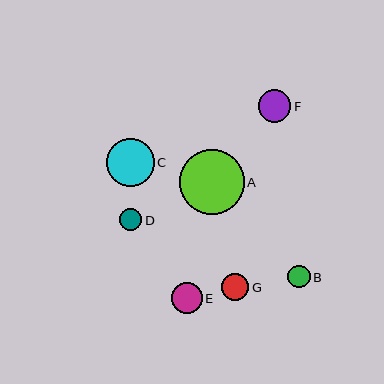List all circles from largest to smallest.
From largest to smallest: A, C, F, E, G, B, D.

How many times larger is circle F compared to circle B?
Circle F is approximately 1.5 times the size of circle B.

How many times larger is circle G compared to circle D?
Circle G is approximately 1.2 times the size of circle D.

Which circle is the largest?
Circle A is the largest with a size of approximately 65 pixels.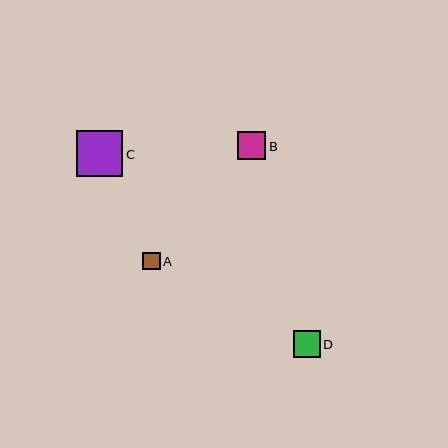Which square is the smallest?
Square A is the smallest with a size of approximately 17 pixels.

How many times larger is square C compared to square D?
Square C is approximately 1.7 times the size of square D.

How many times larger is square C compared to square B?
Square C is approximately 1.6 times the size of square B.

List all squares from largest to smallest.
From largest to smallest: C, B, D, A.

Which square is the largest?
Square C is the largest with a size of approximately 46 pixels.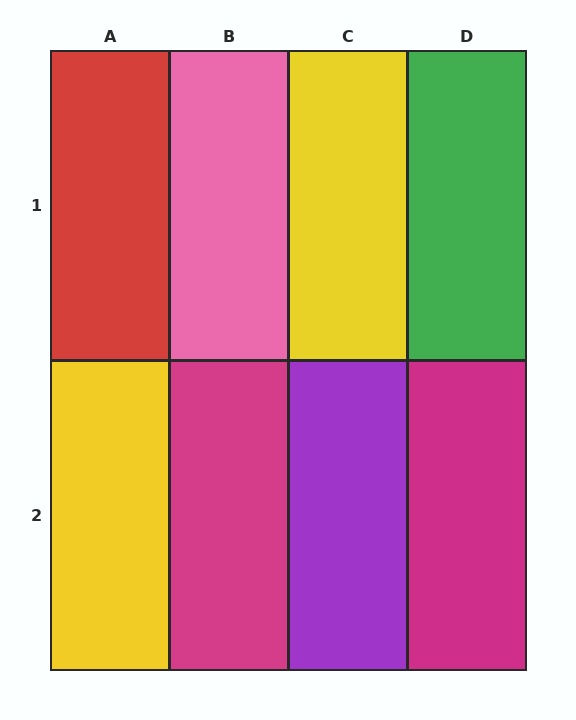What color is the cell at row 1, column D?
Green.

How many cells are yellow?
2 cells are yellow.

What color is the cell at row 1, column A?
Red.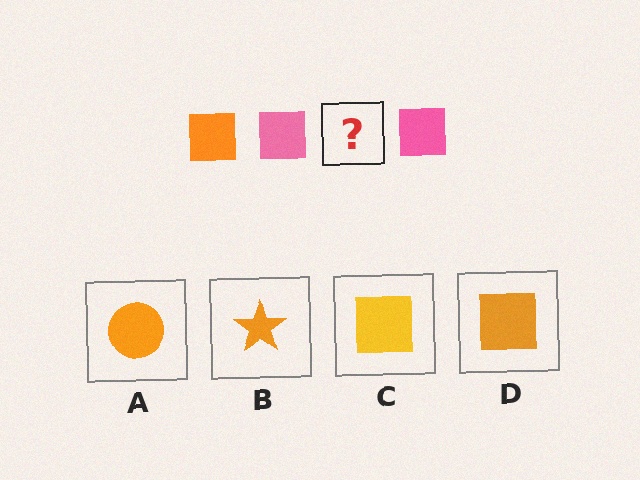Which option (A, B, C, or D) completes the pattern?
D.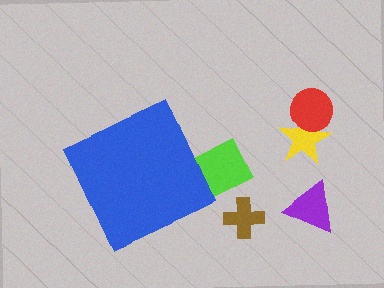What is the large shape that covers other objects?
A blue diamond.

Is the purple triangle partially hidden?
No, the purple triangle is fully visible.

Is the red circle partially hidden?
No, the red circle is fully visible.